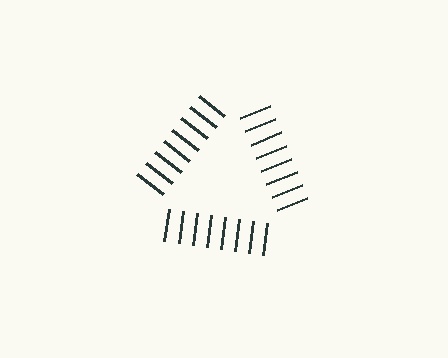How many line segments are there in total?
24 — 8 along each of the 3 edges.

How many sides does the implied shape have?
3 sides — the line-ends trace a triangle.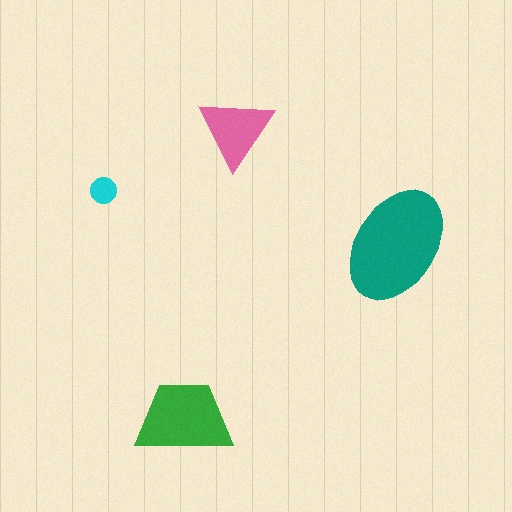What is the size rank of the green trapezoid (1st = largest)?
2nd.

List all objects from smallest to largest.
The cyan circle, the pink triangle, the green trapezoid, the teal ellipse.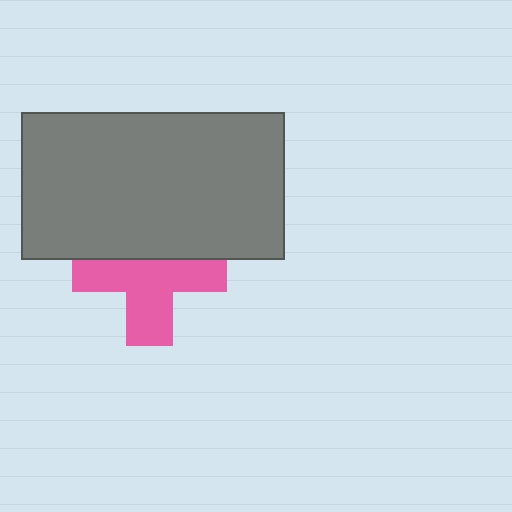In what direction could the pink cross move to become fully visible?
The pink cross could move down. That would shift it out from behind the gray rectangle entirely.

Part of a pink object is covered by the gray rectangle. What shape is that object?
It is a cross.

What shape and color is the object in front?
The object in front is a gray rectangle.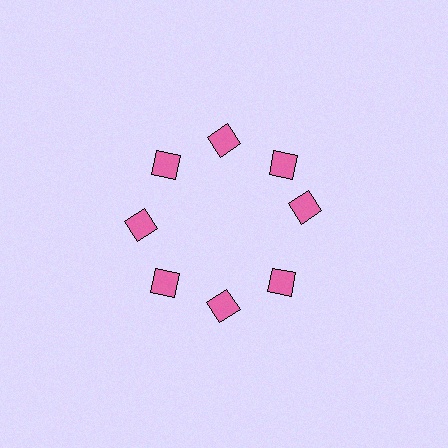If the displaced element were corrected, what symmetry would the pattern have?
It would have 8-fold rotational symmetry — the pattern would map onto itself every 45 degrees.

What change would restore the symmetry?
The symmetry would be restored by rotating it back into even spacing with its neighbors so that all 8 diamonds sit at equal angles and equal distance from the center.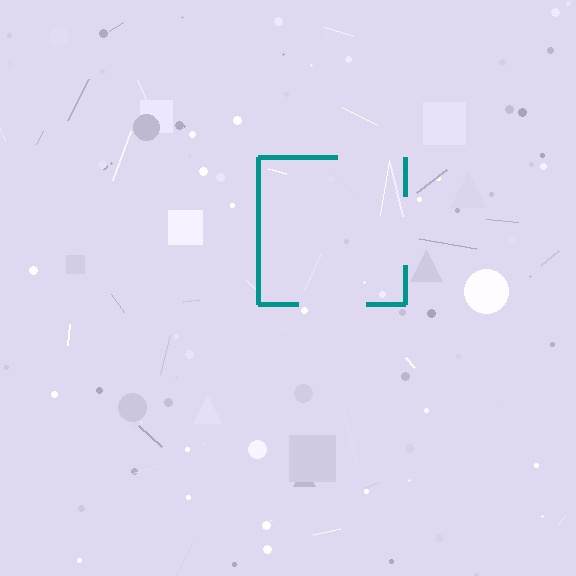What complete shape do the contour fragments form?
The contour fragments form a square.